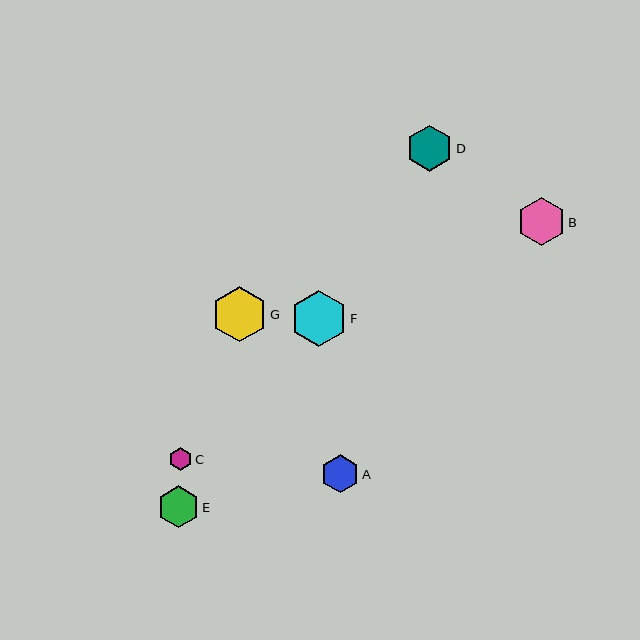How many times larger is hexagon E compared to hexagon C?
Hexagon E is approximately 1.8 times the size of hexagon C.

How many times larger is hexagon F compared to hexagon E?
Hexagon F is approximately 1.4 times the size of hexagon E.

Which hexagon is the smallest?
Hexagon C is the smallest with a size of approximately 23 pixels.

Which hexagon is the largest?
Hexagon F is the largest with a size of approximately 56 pixels.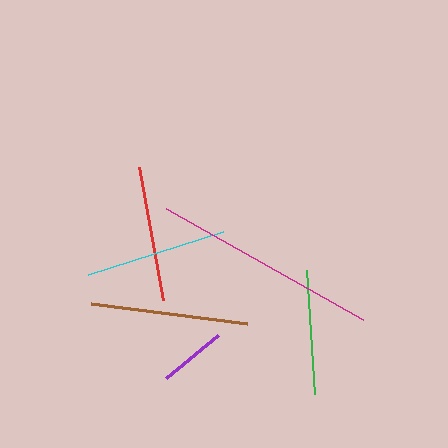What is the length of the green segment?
The green segment is approximately 124 pixels long.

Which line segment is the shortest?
The purple line is the shortest at approximately 67 pixels.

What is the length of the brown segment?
The brown segment is approximately 157 pixels long.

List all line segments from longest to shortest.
From longest to shortest: magenta, brown, cyan, red, green, purple.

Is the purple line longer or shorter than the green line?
The green line is longer than the purple line.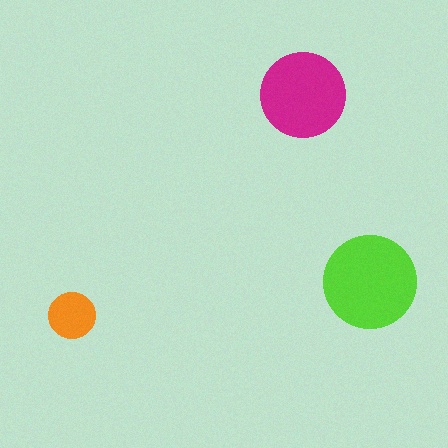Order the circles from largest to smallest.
the lime one, the magenta one, the orange one.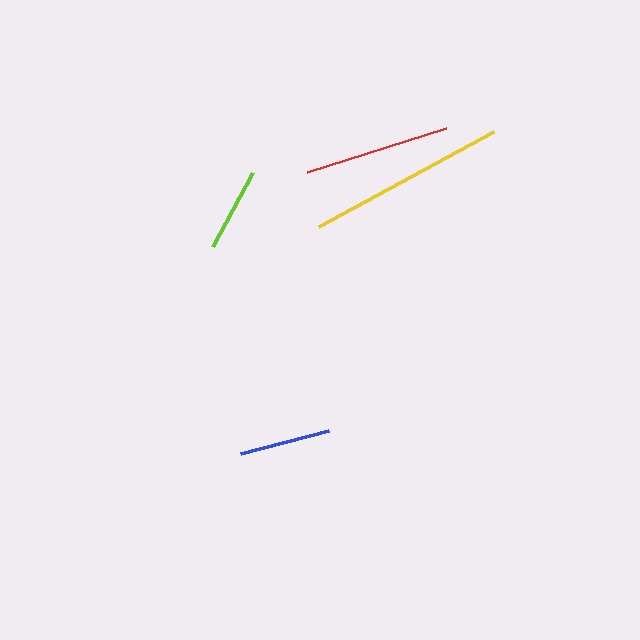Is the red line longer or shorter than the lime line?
The red line is longer than the lime line.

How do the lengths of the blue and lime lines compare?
The blue and lime lines are approximately the same length.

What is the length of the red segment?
The red segment is approximately 146 pixels long.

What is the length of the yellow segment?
The yellow segment is approximately 199 pixels long.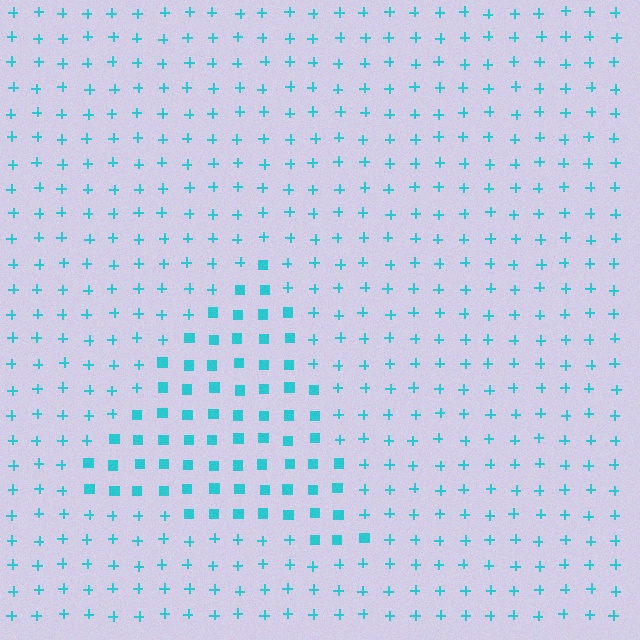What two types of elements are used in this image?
The image uses squares inside the triangle region and plus signs outside it.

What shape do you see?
I see a triangle.